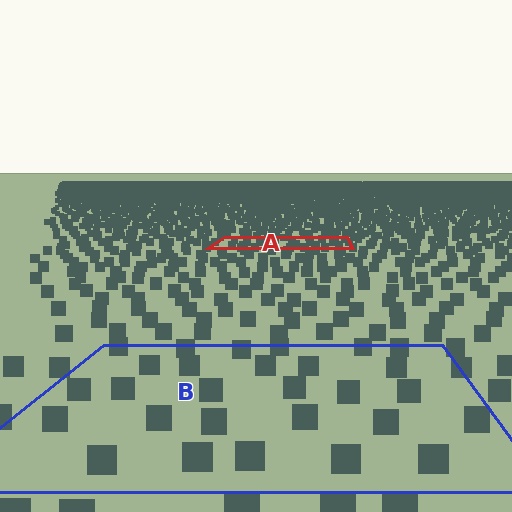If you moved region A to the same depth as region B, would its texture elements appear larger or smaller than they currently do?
They would appear larger. At a closer depth, the same texture elements are projected at a bigger on-screen size.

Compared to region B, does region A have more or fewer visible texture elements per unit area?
Region A has more texture elements per unit area — they are packed more densely because it is farther away.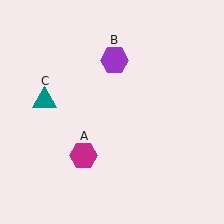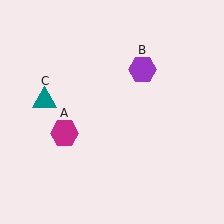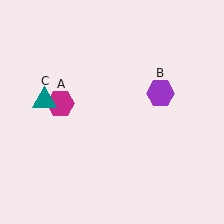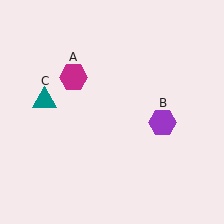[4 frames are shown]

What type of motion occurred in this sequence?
The magenta hexagon (object A), purple hexagon (object B) rotated clockwise around the center of the scene.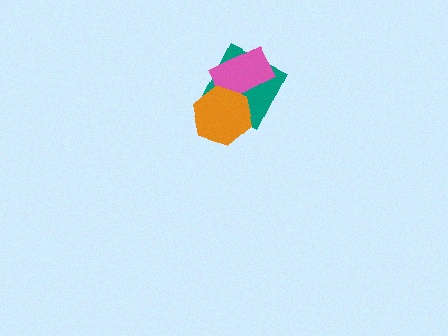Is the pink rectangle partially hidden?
Yes, it is partially covered by another shape.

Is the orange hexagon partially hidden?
No, no other shape covers it.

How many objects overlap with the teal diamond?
2 objects overlap with the teal diamond.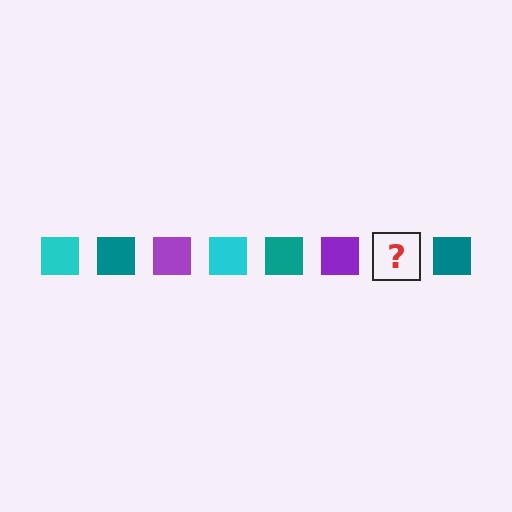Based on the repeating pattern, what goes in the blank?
The blank should be a cyan square.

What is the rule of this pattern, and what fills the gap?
The rule is that the pattern cycles through cyan, teal, purple squares. The gap should be filled with a cyan square.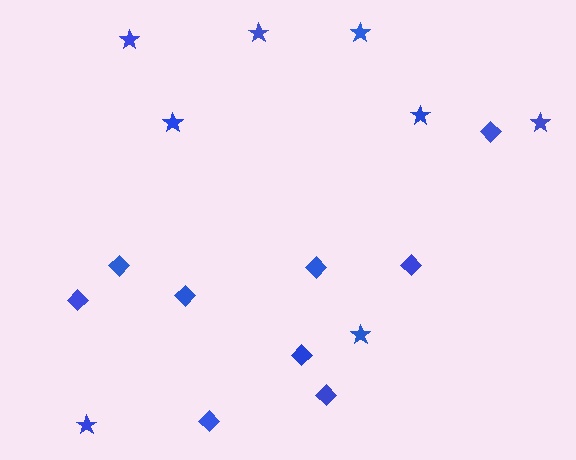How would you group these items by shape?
There are 2 groups: one group of diamonds (9) and one group of stars (8).